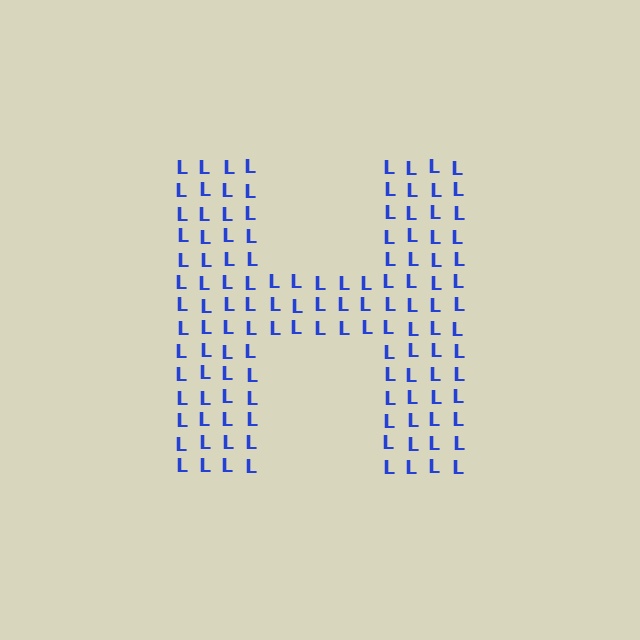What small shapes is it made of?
It is made of small letter L's.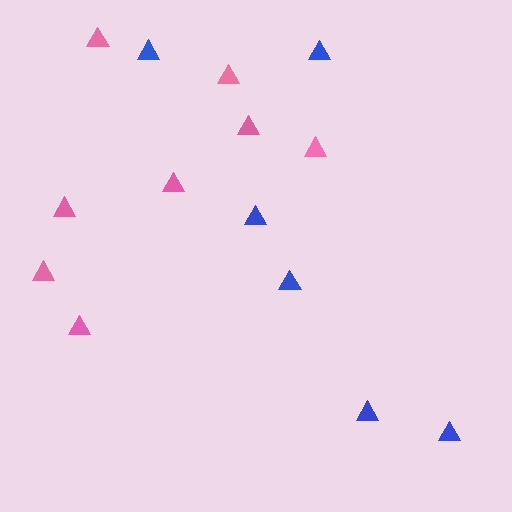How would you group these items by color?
There are 2 groups: one group of pink triangles (8) and one group of blue triangles (6).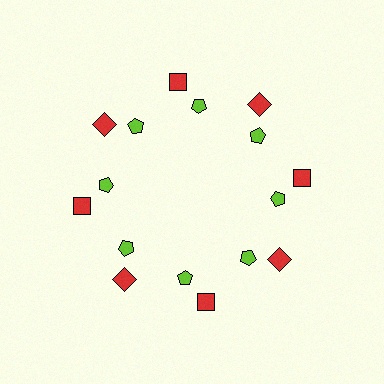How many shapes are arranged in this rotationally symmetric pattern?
There are 16 shapes, arranged in 8 groups of 2.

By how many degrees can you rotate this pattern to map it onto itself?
The pattern maps onto itself every 45 degrees of rotation.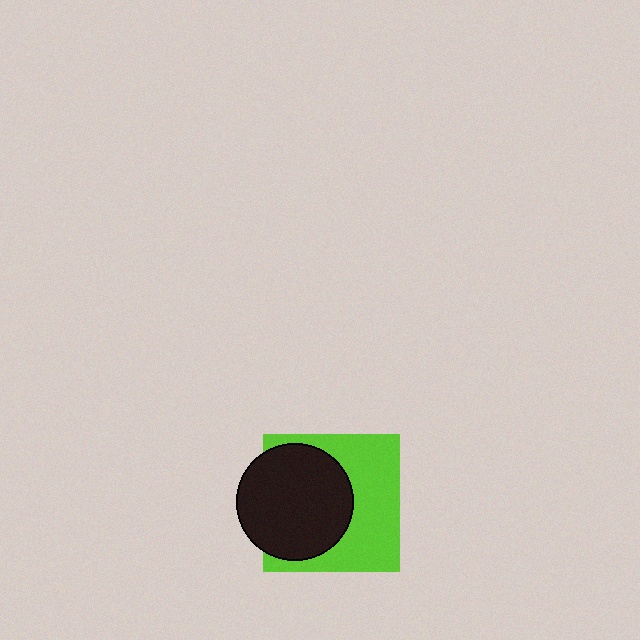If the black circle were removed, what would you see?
You would see the complete lime square.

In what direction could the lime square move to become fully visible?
The lime square could move right. That would shift it out from behind the black circle entirely.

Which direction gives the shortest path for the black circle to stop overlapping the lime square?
Moving left gives the shortest separation.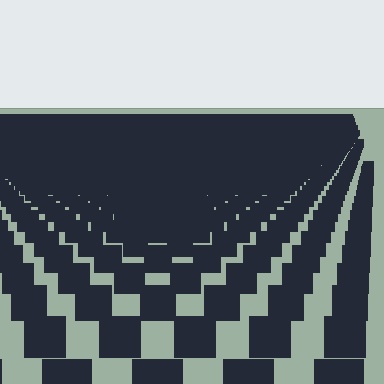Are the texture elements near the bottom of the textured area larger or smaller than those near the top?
Larger. Near the bottom, elements are closer to the viewer and appear at a bigger on-screen size.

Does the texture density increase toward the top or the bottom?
Density increases toward the top.